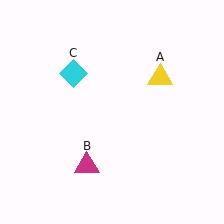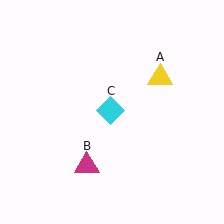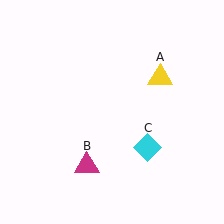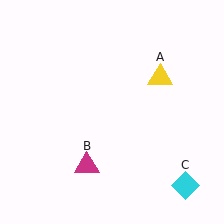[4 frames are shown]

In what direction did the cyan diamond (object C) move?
The cyan diamond (object C) moved down and to the right.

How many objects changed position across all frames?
1 object changed position: cyan diamond (object C).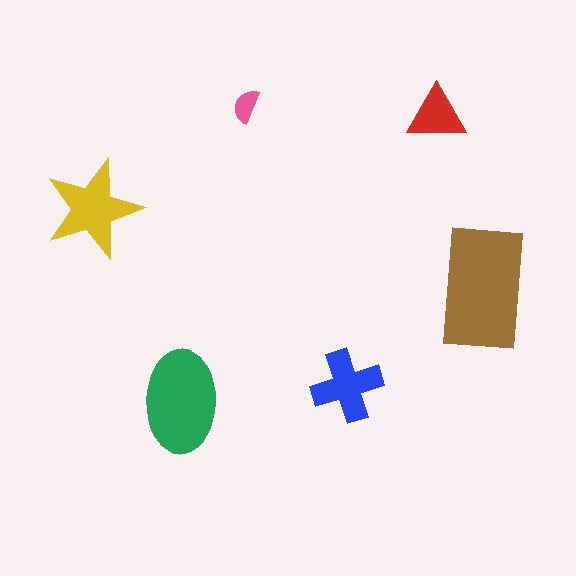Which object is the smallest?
The pink semicircle.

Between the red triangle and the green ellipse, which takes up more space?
The green ellipse.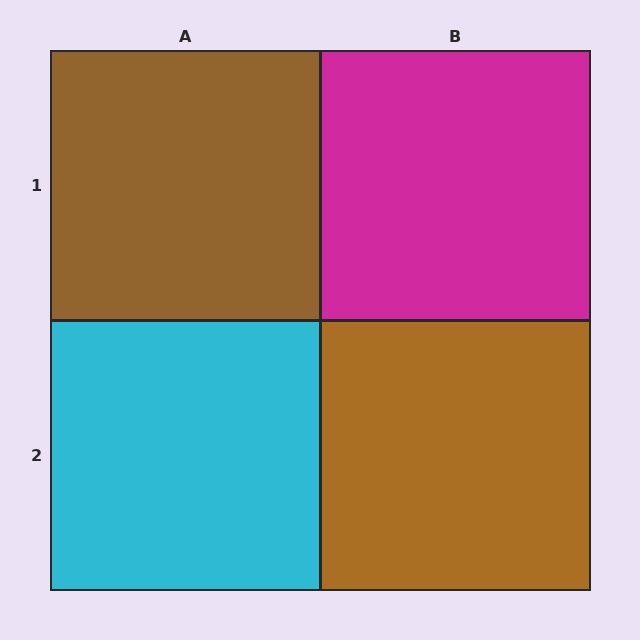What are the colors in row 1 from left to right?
Brown, magenta.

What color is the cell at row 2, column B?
Brown.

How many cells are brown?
2 cells are brown.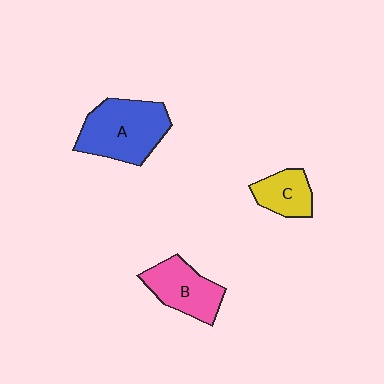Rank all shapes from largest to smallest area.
From largest to smallest: A (blue), B (pink), C (yellow).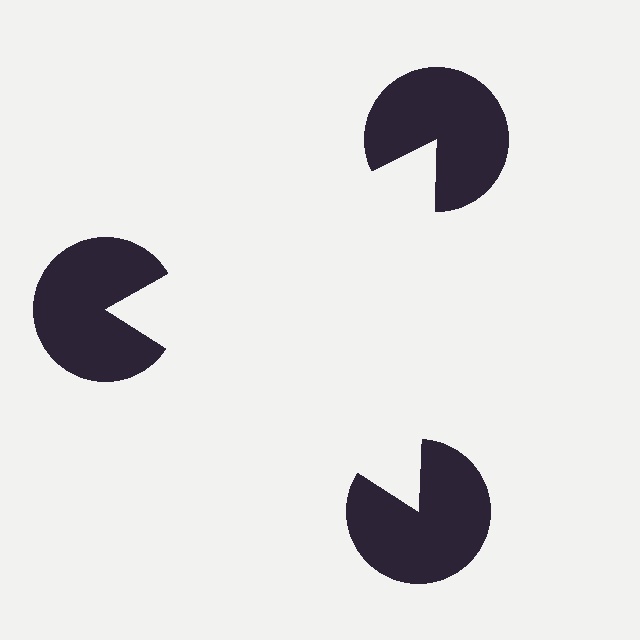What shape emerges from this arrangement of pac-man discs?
An illusory triangle — its edges are inferred from the aligned wedge cuts in the pac-man discs, not physically drawn.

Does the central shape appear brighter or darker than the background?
It typically appears slightly brighter than the background, even though no actual brightness change is drawn.